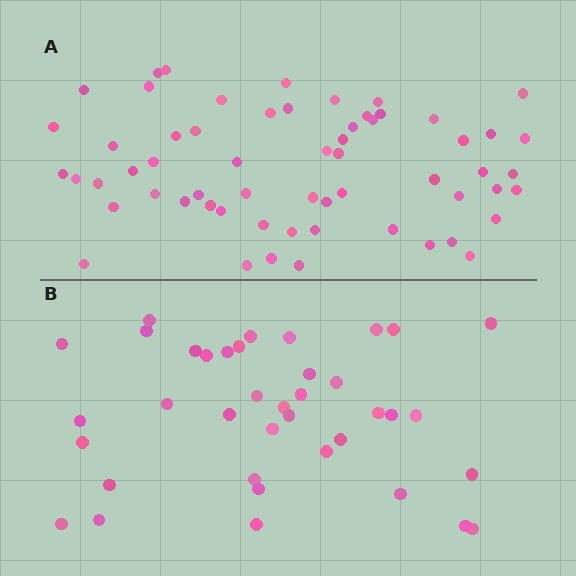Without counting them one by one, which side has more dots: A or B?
Region A (the top region) has more dots.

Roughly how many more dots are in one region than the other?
Region A has approximately 20 more dots than region B.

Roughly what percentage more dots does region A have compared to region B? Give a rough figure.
About 60% more.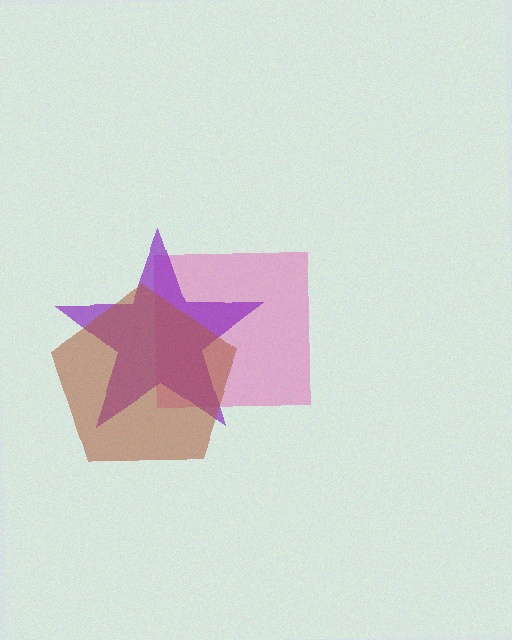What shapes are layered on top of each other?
The layered shapes are: a pink square, a purple star, a brown pentagon.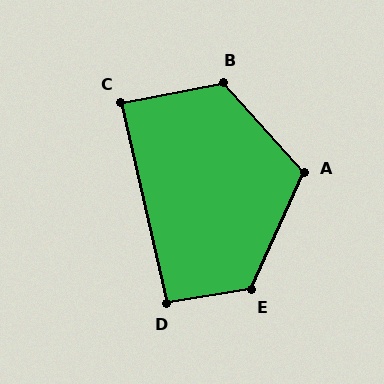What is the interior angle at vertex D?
Approximately 94 degrees (approximately right).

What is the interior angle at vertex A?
Approximately 114 degrees (obtuse).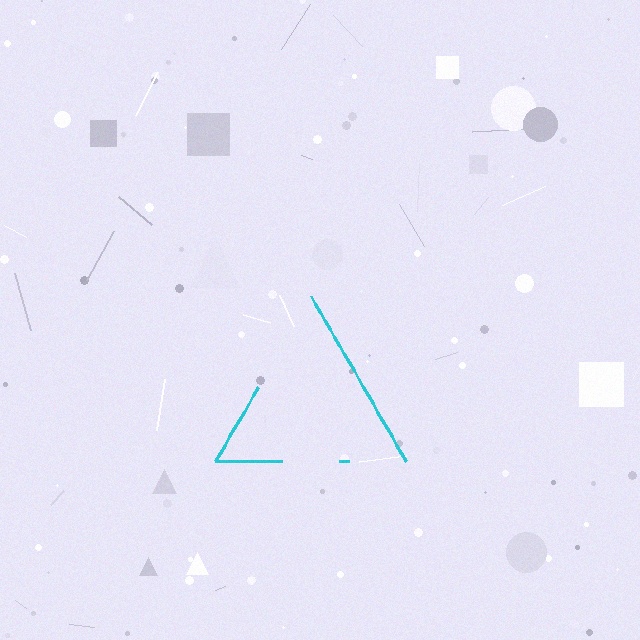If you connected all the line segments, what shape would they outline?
They would outline a triangle.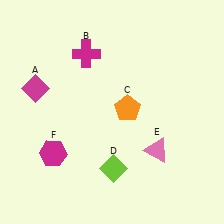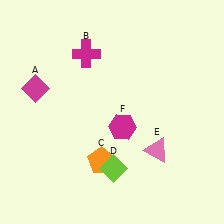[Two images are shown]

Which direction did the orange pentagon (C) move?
The orange pentagon (C) moved down.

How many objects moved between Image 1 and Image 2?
2 objects moved between the two images.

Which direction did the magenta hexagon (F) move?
The magenta hexagon (F) moved right.